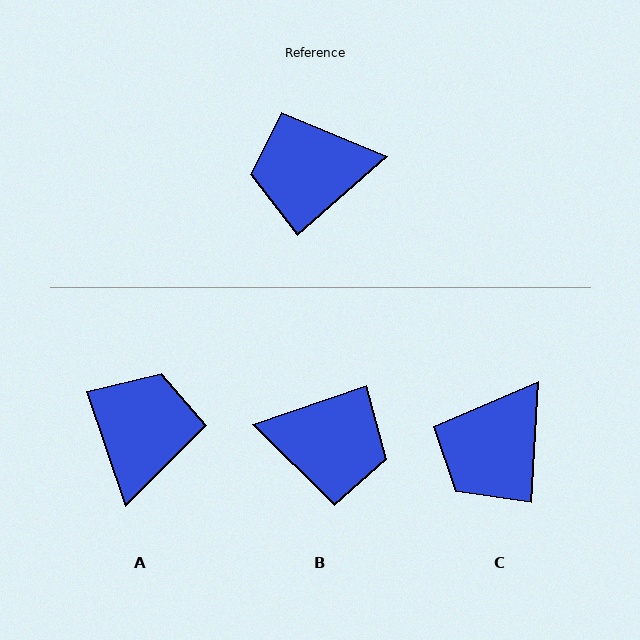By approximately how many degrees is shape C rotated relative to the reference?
Approximately 46 degrees counter-clockwise.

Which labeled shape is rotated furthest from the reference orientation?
B, about 158 degrees away.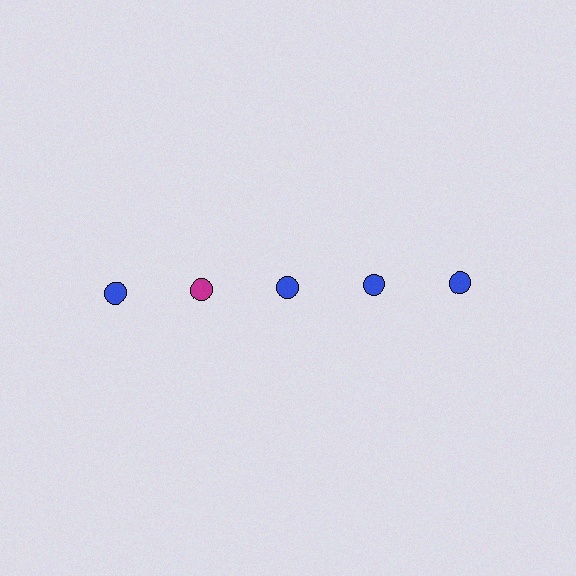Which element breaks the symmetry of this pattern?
The magenta circle in the top row, second from left column breaks the symmetry. All other shapes are blue circles.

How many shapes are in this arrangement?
There are 5 shapes arranged in a grid pattern.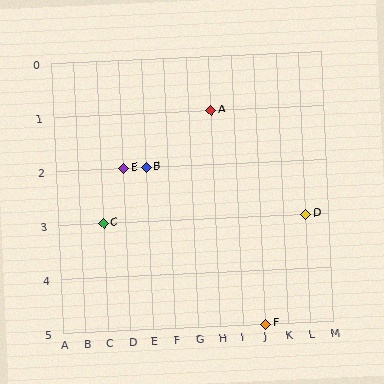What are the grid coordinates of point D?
Point D is at grid coordinates (L, 3).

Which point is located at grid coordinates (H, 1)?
Point A is at (H, 1).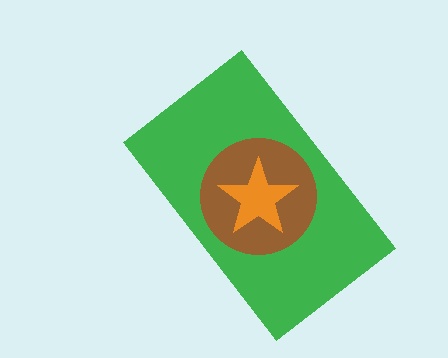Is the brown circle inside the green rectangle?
Yes.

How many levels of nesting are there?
3.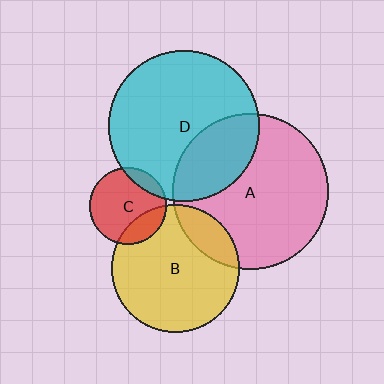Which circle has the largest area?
Circle A (pink).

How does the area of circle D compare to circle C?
Approximately 3.9 times.